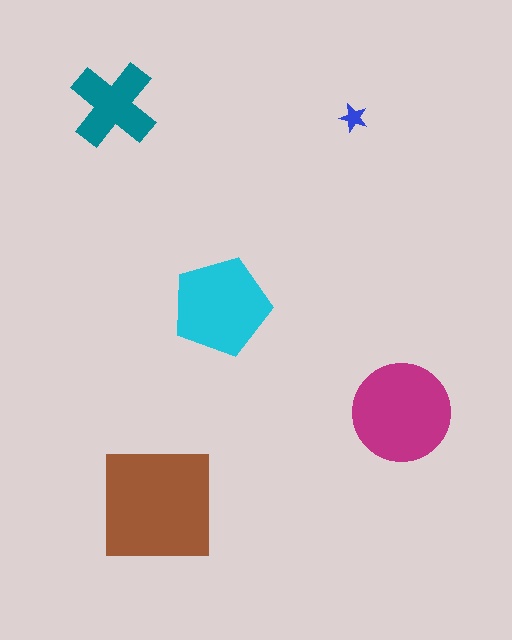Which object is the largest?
The brown square.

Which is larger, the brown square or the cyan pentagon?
The brown square.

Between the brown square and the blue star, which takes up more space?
The brown square.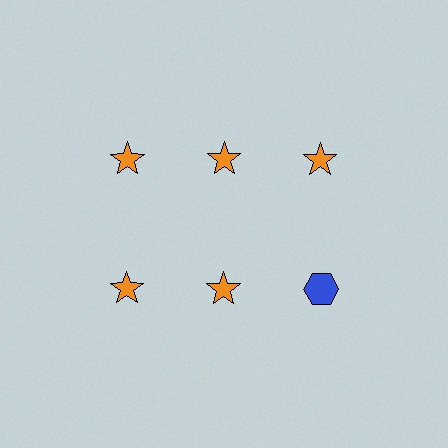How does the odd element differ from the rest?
It differs in both color (blue instead of orange) and shape (hexagon instead of star).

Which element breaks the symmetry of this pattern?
The blue hexagon in the second row, center column breaks the symmetry. All other shapes are orange stars.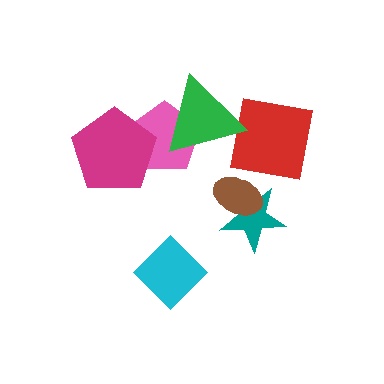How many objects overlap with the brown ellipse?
1 object overlaps with the brown ellipse.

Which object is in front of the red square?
The green triangle is in front of the red square.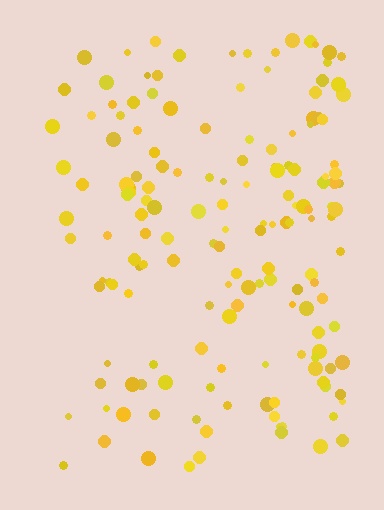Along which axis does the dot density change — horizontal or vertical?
Horizontal.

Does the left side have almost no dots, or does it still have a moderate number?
Still a moderate number, just noticeably fewer than the right.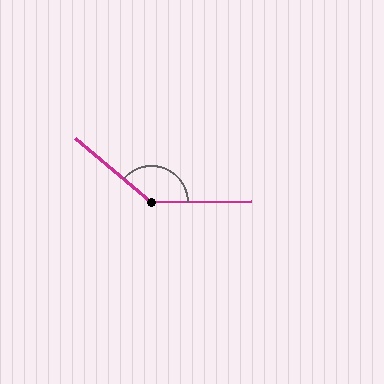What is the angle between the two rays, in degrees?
Approximately 139 degrees.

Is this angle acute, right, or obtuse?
It is obtuse.